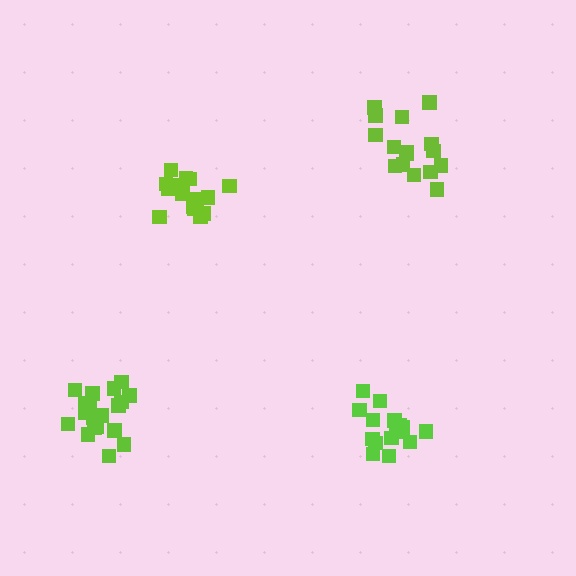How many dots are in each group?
Group 1: 15 dots, Group 2: 20 dots, Group 3: 16 dots, Group 4: 16 dots (67 total).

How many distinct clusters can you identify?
There are 4 distinct clusters.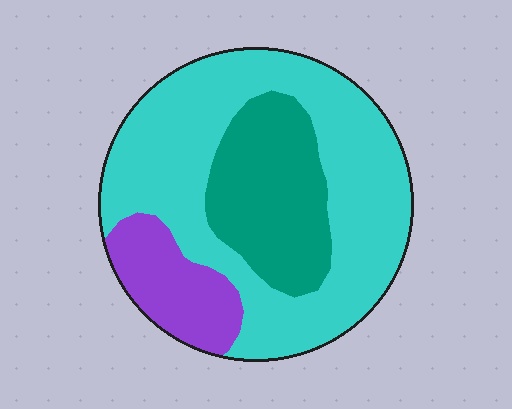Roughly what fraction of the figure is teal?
Teal takes up about one quarter (1/4) of the figure.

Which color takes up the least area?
Purple, at roughly 15%.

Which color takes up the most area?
Cyan, at roughly 60%.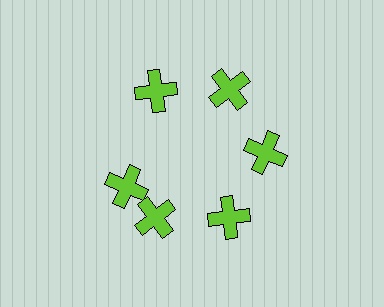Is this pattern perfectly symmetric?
No. The 6 lime crosses are arranged in a ring, but one element near the 9 o'clock position is rotated out of alignment along the ring, breaking the 6-fold rotational symmetry.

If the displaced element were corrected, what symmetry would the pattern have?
It would have 6-fold rotational symmetry — the pattern would map onto itself every 60 degrees.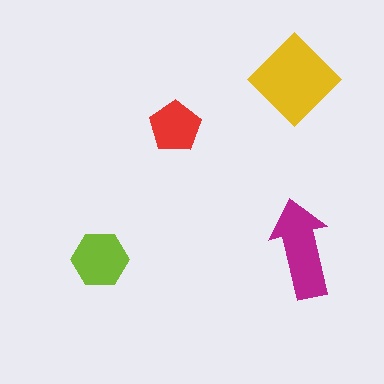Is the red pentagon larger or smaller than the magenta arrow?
Smaller.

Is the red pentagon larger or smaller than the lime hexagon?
Smaller.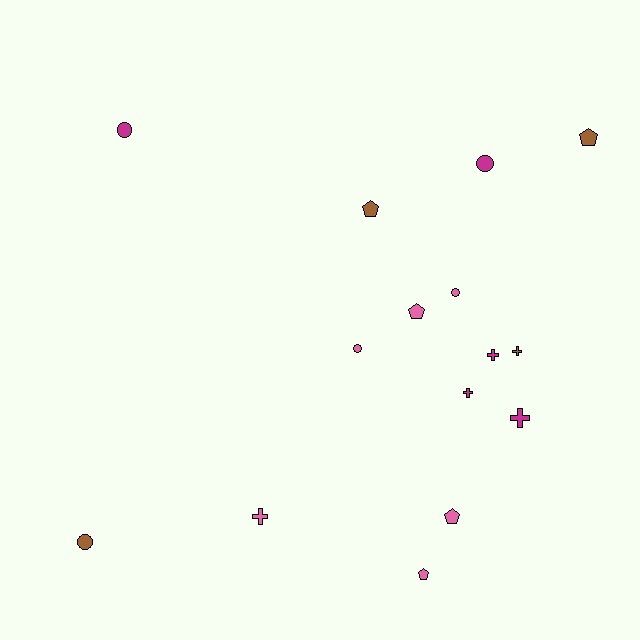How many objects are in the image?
There are 15 objects.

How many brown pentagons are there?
There are 2 brown pentagons.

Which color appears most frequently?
Pink, with 6 objects.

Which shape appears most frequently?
Circle, with 5 objects.